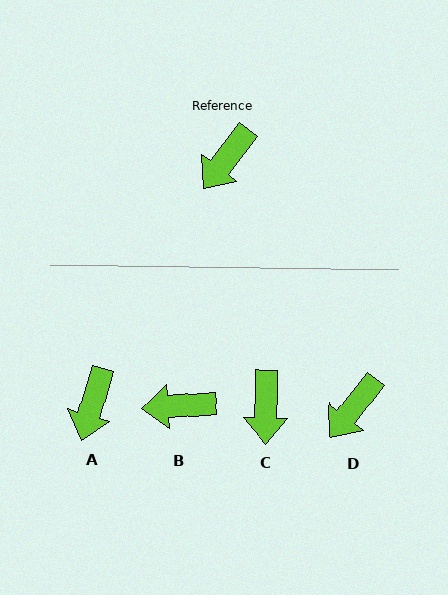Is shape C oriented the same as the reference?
No, it is off by about 38 degrees.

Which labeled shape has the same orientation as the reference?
D.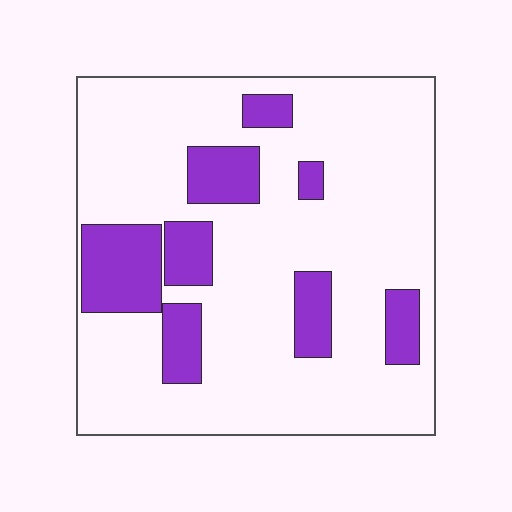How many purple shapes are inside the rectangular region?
8.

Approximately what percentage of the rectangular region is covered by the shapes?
Approximately 20%.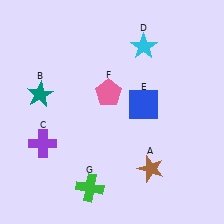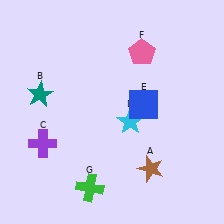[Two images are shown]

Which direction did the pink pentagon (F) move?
The pink pentagon (F) moved up.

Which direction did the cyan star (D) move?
The cyan star (D) moved down.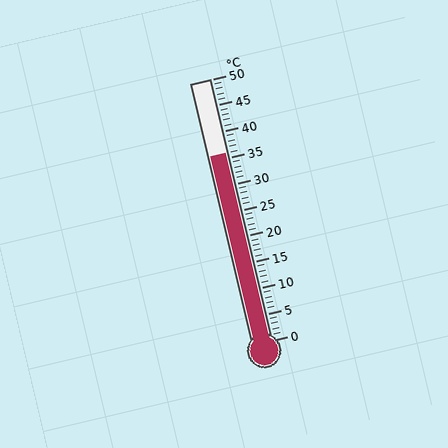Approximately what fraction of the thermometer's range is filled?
The thermometer is filled to approximately 70% of its range.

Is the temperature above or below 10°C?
The temperature is above 10°C.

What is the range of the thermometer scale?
The thermometer scale ranges from 0°C to 50°C.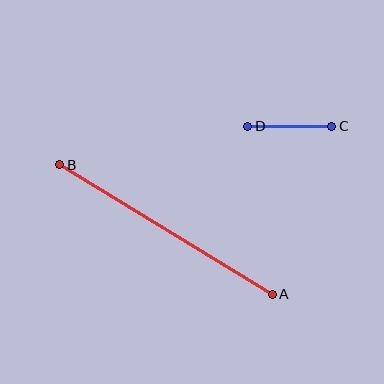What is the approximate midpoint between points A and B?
The midpoint is at approximately (166, 230) pixels.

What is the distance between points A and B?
The distance is approximately 249 pixels.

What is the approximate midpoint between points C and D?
The midpoint is at approximately (290, 126) pixels.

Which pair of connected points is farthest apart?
Points A and B are farthest apart.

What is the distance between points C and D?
The distance is approximately 84 pixels.